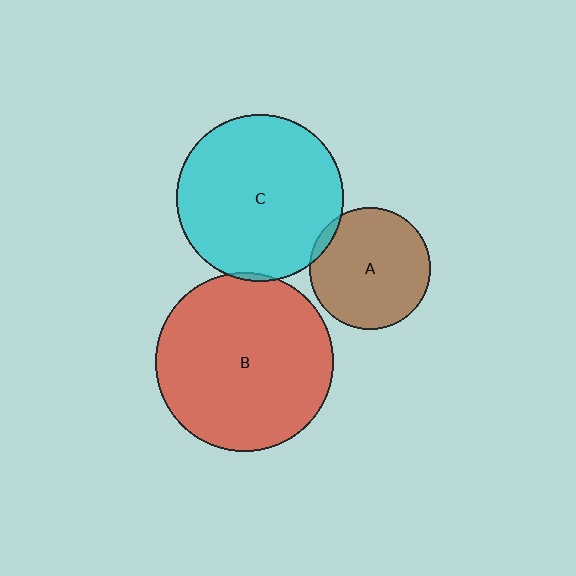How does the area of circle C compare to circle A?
Approximately 1.9 times.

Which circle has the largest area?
Circle B (red).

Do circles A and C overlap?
Yes.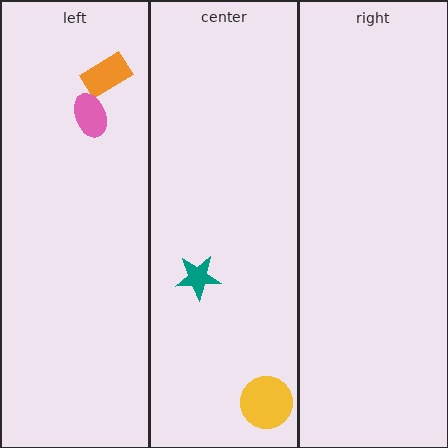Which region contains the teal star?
The center region.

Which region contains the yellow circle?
The center region.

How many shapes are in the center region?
2.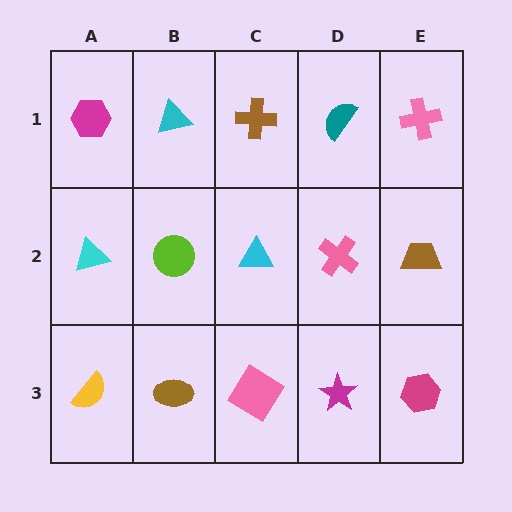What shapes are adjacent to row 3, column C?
A cyan triangle (row 2, column C), a brown ellipse (row 3, column B), a magenta star (row 3, column D).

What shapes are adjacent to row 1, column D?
A pink cross (row 2, column D), a brown cross (row 1, column C), a pink cross (row 1, column E).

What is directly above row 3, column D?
A pink cross.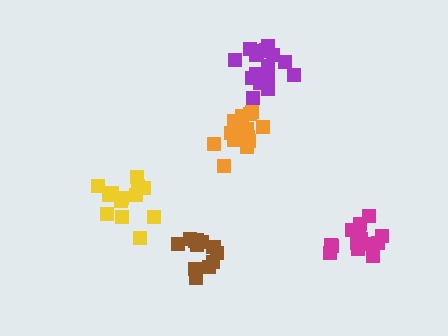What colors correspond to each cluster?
The clusters are colored: brown, magenta, orange, purple, yellow.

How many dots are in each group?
Group 1: 12 dots, Group 2: 15 dots, Group 3: 15 dots, Group 4: 17 dots, Group 5: 13 dots (72 total).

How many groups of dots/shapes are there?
There are 5 groups.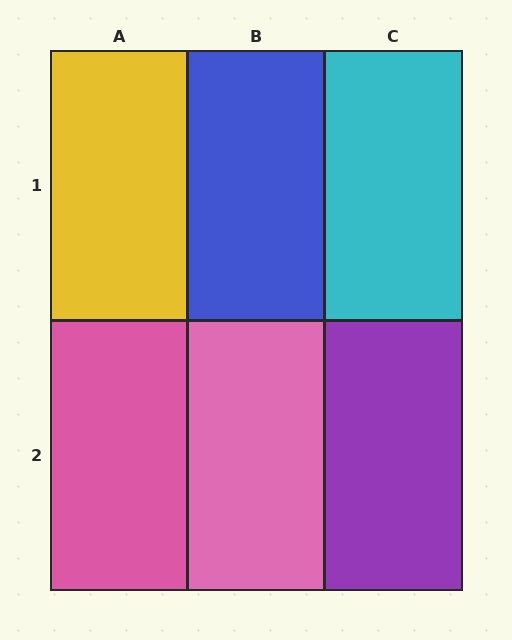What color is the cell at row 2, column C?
Purple.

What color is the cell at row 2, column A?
Pink.